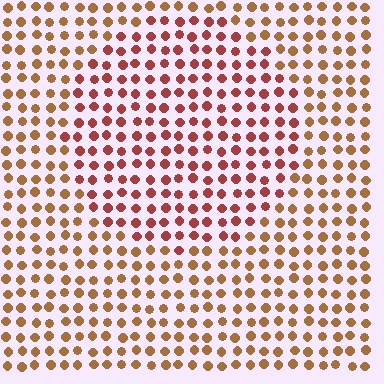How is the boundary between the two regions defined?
The boundary is defined purely by a slight shift in hue (about 33 degrees). Spacing, size, and orientation are identical on both sides.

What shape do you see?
I see a circle.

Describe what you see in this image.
The image is filled with small brown elements in a uniform arrangement. A circle-shaped region is visible where the elements are tinted to a slightly different hue, forming a subtle color boundary.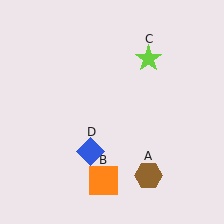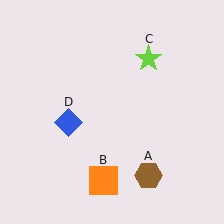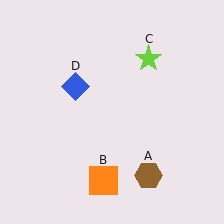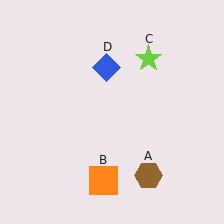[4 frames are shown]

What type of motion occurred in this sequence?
The blue diamond (object D) rotated clockwise around the center of the scene.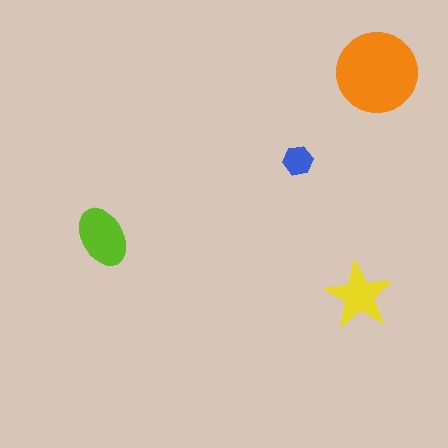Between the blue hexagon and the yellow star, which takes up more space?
The yellow star.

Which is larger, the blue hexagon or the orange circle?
The orange circle.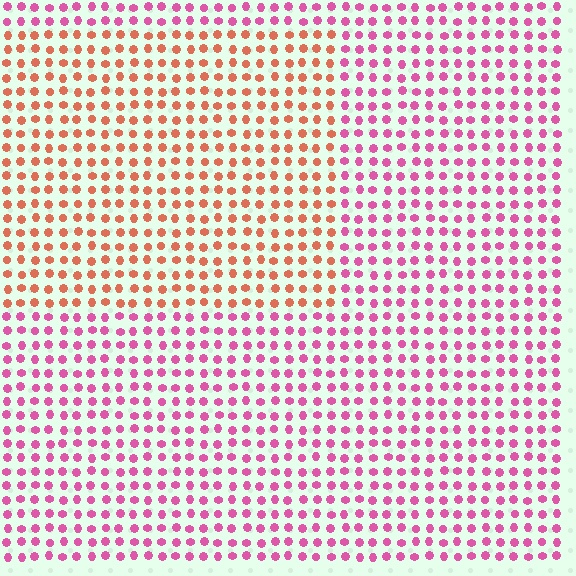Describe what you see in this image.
The image is filled with small pink elements in a uniform arrangement. A rectangle-shaped region is visible where the elements are tinted to a slightly different hue, forming a subtle color boundary.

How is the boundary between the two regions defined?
The boundary is defined purely by a slight shift in hue (about 47 degrees). Spacing, size, and orientation are identical on both sides.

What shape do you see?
I see a rectangle.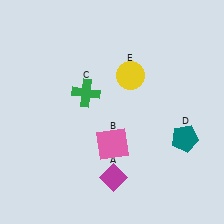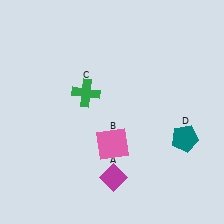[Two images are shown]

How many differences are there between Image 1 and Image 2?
There is 1 difference between the two images.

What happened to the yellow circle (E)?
The yellow circle (E) was removed in Image 2. It was in the top-right area of Image 1.